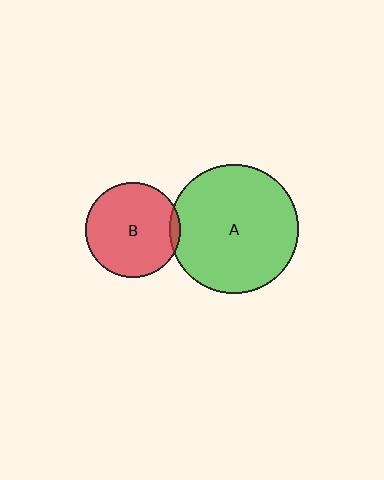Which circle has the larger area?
Circle A (green).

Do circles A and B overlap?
Yes.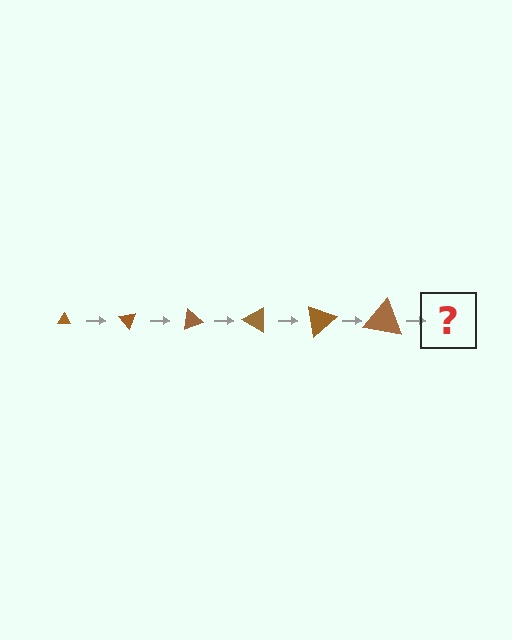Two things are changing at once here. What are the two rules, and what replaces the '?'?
The two rules are that the triangle grows larger each step and it rotates 50 degrees each step. The '?' should be a triangle, larger than the previous one and rotated 300 degrees from the start.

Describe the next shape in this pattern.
It should be a triangle, larger than the previous one and rotated 300 degrees from the start.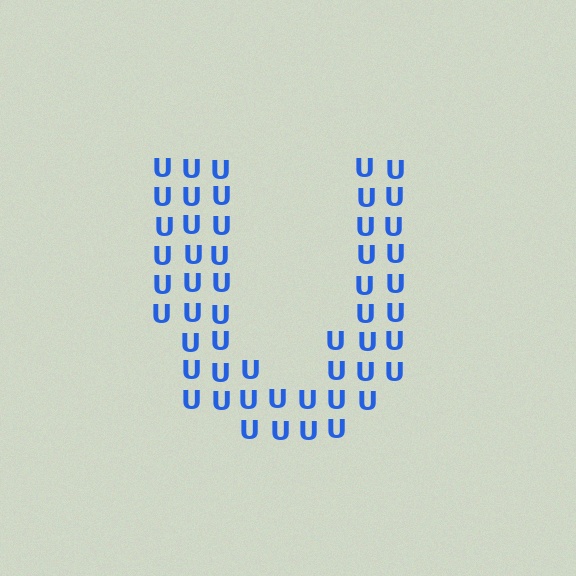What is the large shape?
The large shape is the letter U.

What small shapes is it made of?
It is made of small letter U's.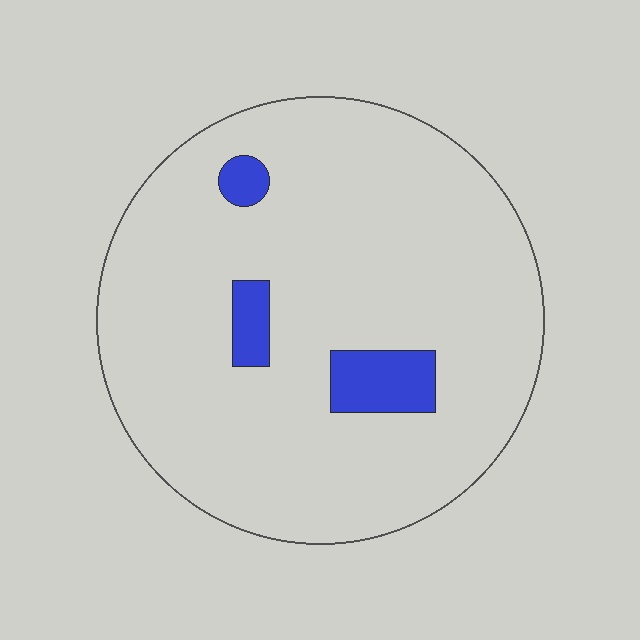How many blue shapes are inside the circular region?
3.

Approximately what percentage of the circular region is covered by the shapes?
Approximately 10%.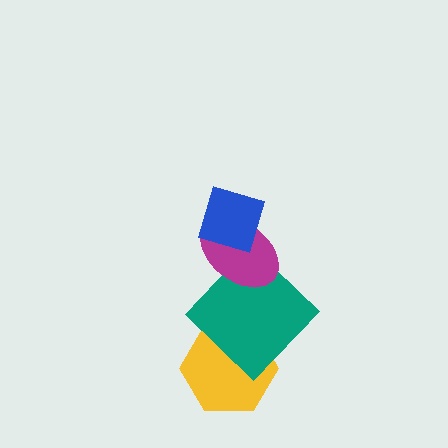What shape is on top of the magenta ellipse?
The blue diamond is on top of the magenta ellipse.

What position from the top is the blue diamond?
The blue diamond is 1st from the top.